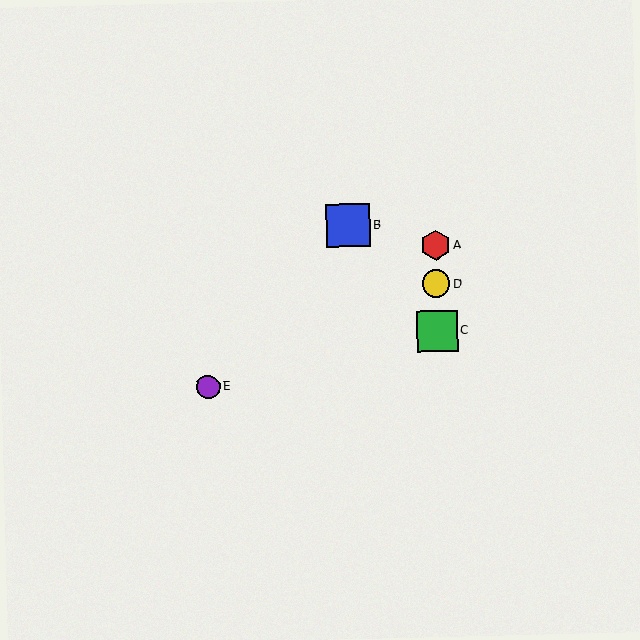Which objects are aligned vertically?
Objects A, C, D are aligned vertically.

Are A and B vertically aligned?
No, A is at x≈435 and B is at x≈348.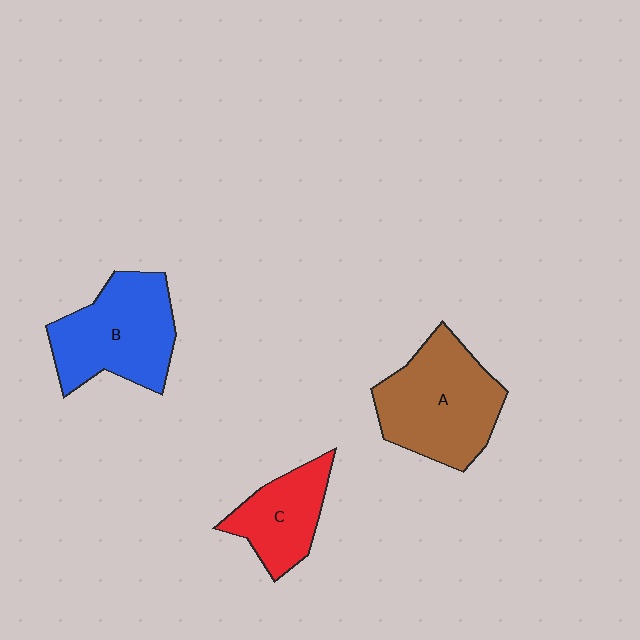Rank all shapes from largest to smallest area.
From largest to smallest: A (brown), B (blue), C (red).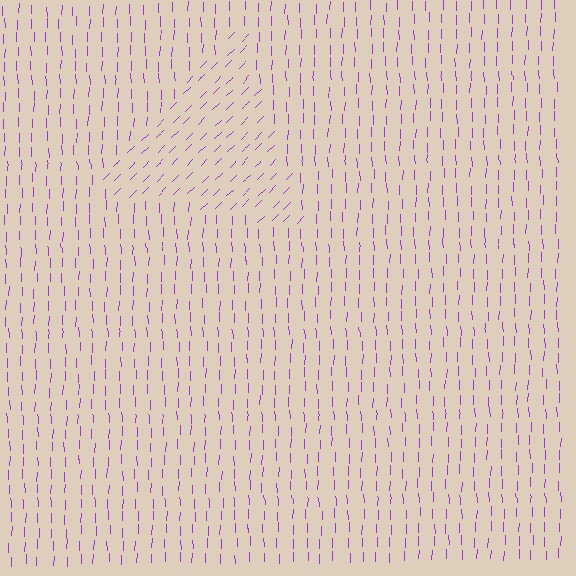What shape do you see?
I see a triangle.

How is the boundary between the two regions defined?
The boundary is defined purely by a change in line orientation (approximately 45 degrees difference). All lines are the same color and thickness.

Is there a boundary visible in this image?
Yes, there is a texture boundary formed by a change in line orientation.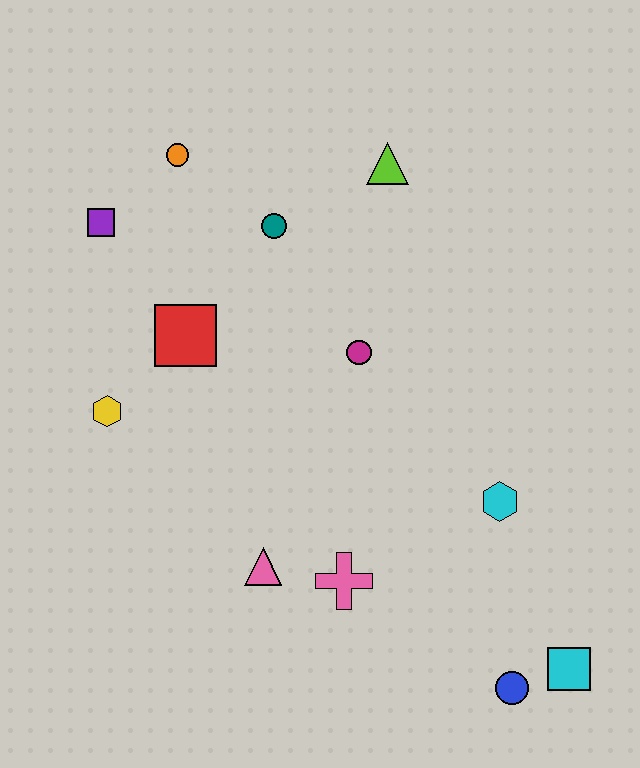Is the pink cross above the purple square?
No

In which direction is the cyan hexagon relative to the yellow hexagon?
The cyan hexagon is to the right of the yellow hexagon.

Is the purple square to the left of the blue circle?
Yes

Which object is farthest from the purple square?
The cyan square is farthest from the purple square.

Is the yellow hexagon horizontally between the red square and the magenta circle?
No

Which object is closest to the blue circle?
The cyan square is closest to the blue circle.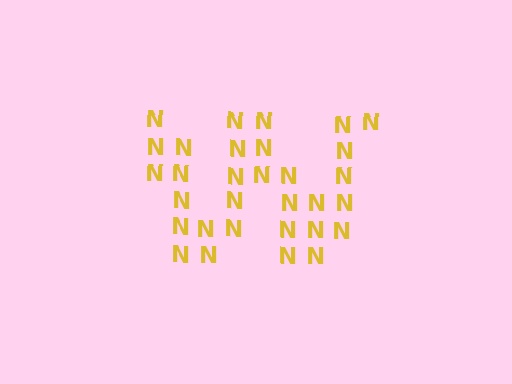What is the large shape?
The large shape is the letter W.